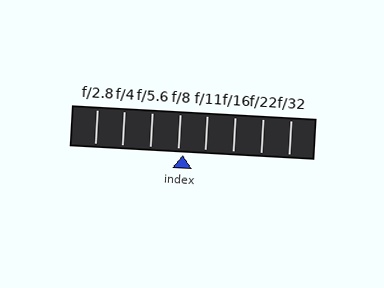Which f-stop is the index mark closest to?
The index mark is closest to f/8.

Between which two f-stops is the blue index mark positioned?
The index mark is between f/8 and f/11.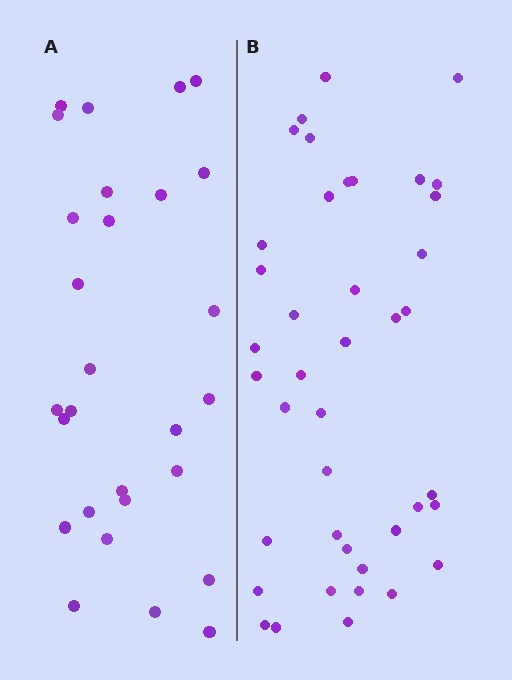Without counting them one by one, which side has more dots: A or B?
Region B (the right region) has more dots.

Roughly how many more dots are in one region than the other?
Region B has approximately 15 more dots than region A.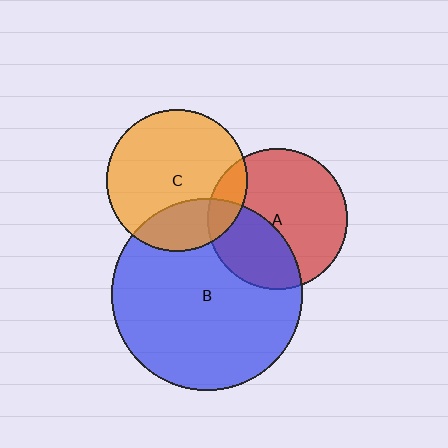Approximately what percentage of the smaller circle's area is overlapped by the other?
Approximately 15%.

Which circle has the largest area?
Circle B (blue).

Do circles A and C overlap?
Yes.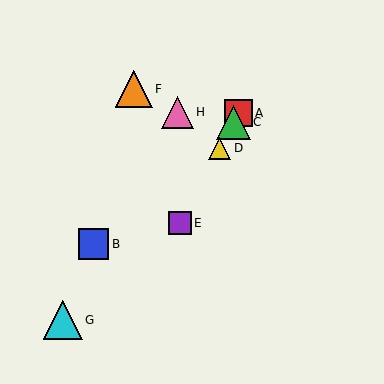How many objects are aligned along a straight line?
4 objects (A, C, D, E) are aligned along a straight line.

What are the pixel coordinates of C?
Object C is at (234, 122).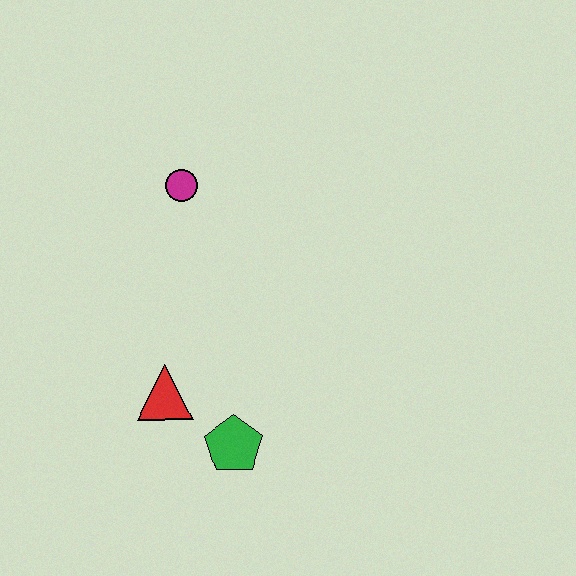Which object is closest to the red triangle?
The green pentagon is closest to the red triangle.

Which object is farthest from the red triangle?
The magenta circle is farthest from the red triangle.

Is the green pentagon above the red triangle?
No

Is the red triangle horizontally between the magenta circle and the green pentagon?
No